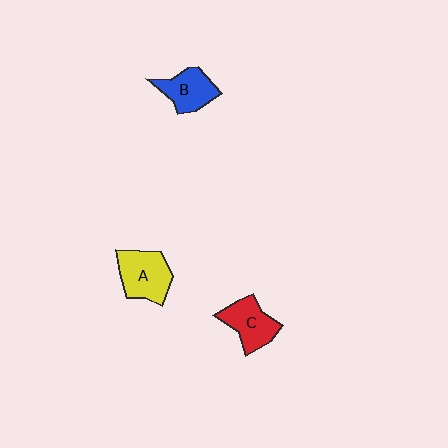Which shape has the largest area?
Shape A (yellow).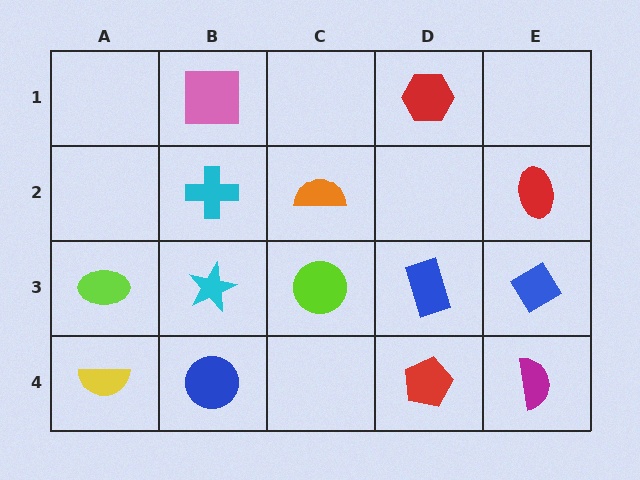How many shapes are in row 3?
5 shapes.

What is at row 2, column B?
A cyan cross.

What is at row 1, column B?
A pink square.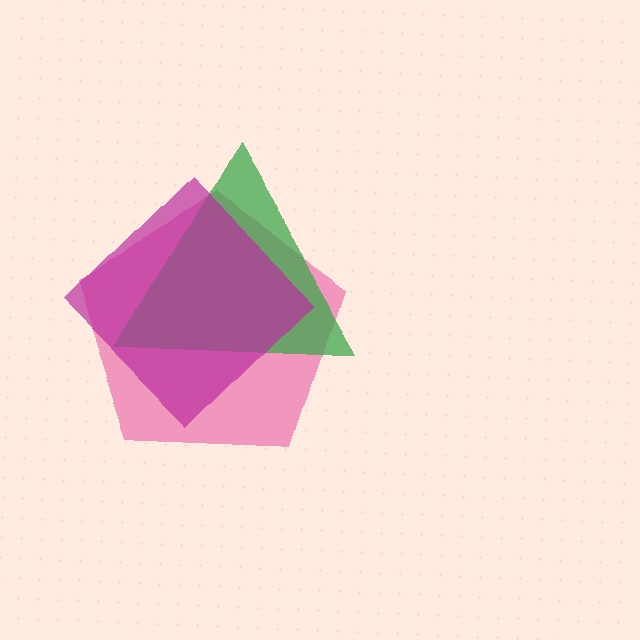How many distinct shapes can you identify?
There are 3 distinct shapes: a pink pentagon, a green triangle, a magenta diamond.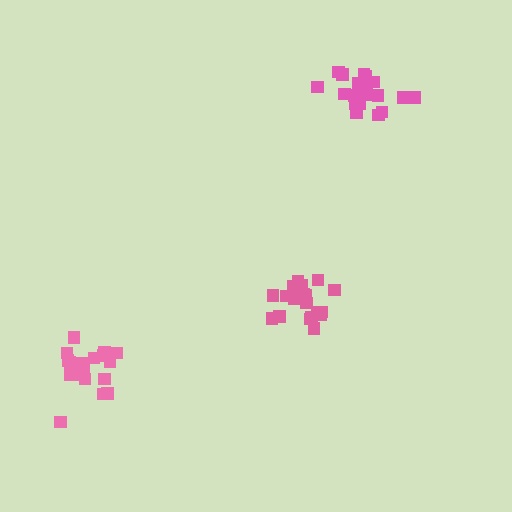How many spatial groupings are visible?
There are 3 spatial groupings.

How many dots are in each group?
Group 1: 21 dots, Group 2: 18 dots, Group 3: 21 dots (60 total).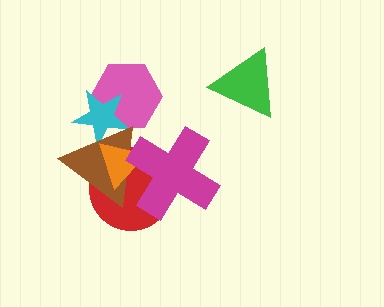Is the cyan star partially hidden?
Yes, it is partially covered by another shape.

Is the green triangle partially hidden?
No, no other shape covers it.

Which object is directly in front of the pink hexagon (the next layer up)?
The cyan star is directly in front of the pink hexagon.